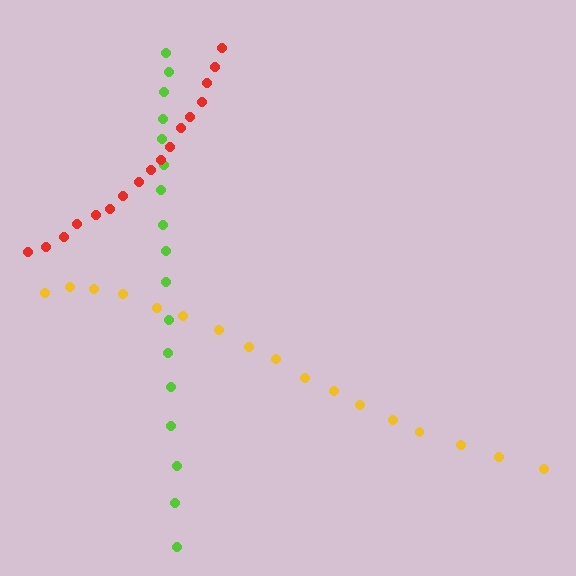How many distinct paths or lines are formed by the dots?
There are 3 distinct paths.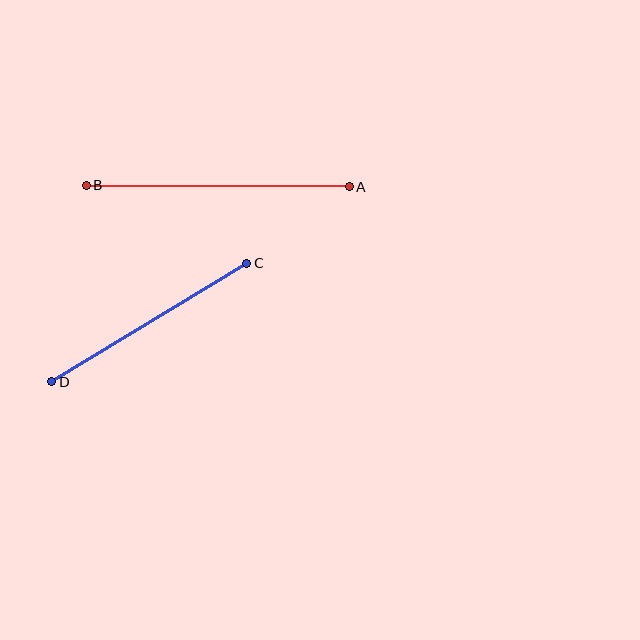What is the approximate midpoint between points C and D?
The midpoint is at approximately (149, 322) pixels.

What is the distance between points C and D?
The distance is approximately 228 pixels.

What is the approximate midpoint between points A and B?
The midpoint is at approximately (218, 186) pixels.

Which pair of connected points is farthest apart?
Points A and B are farthest apart.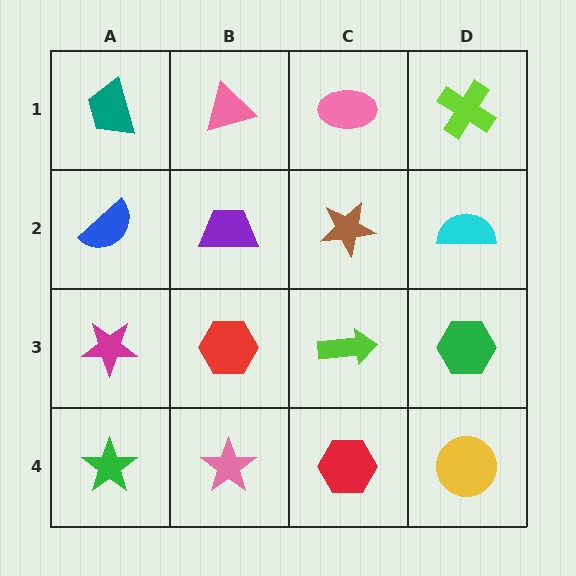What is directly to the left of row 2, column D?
A brown star.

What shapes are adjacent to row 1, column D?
A cyan semicircle (row 2, column D), a pink ellipse (row 1, column C).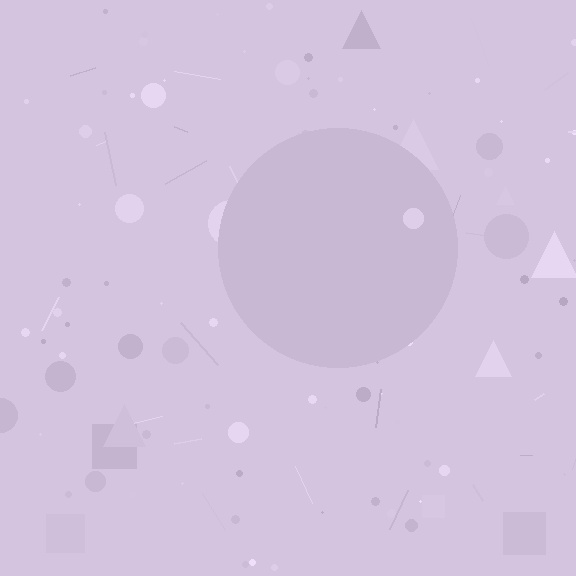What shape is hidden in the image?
A circle is hidden in the image.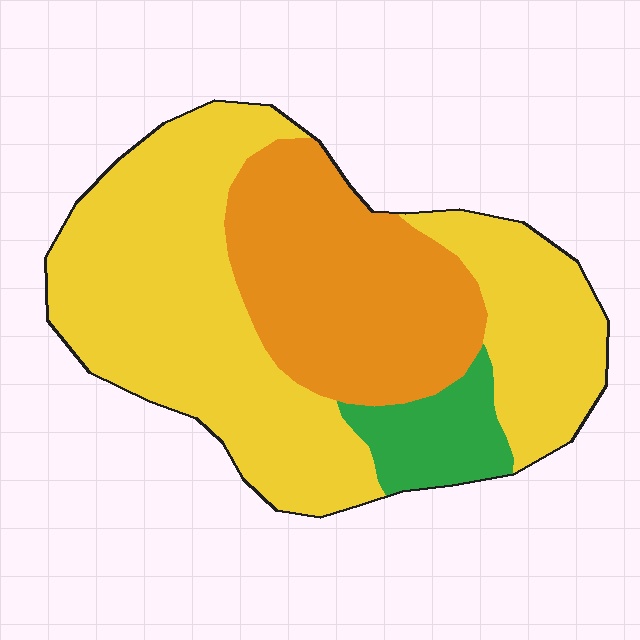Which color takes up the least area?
Green, at roughly 10%.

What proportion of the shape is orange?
Orange takes up between a sixth and a third of the shape.